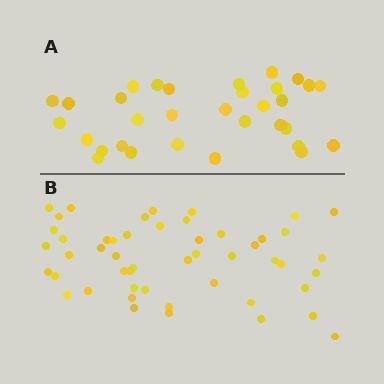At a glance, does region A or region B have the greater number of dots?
Region B (the bottom region) has more dots.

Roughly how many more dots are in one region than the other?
Region B has approximately 20 more dots than region A.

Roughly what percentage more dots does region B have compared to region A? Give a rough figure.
About 55% more.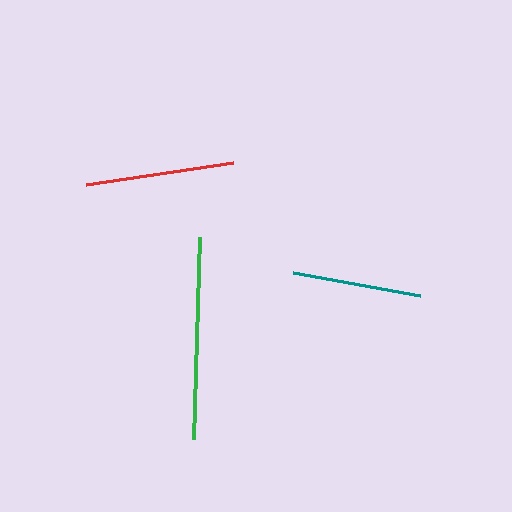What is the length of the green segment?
The green segment is approximately 202 pixels long.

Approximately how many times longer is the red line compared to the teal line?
The red line is approximately 1.2 times the length of the teal line.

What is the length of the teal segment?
The teal segment is approximately 130 pixels long.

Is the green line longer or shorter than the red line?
The green line is longer than the red line.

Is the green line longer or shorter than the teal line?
The green line is longer than the teal line.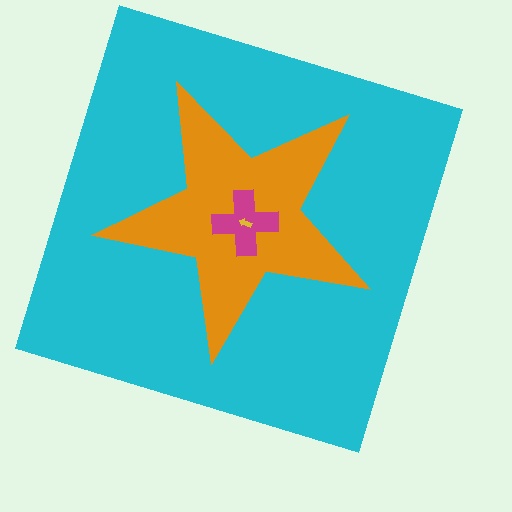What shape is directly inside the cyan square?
The orange star.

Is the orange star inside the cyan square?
Yes.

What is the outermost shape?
The cyan square.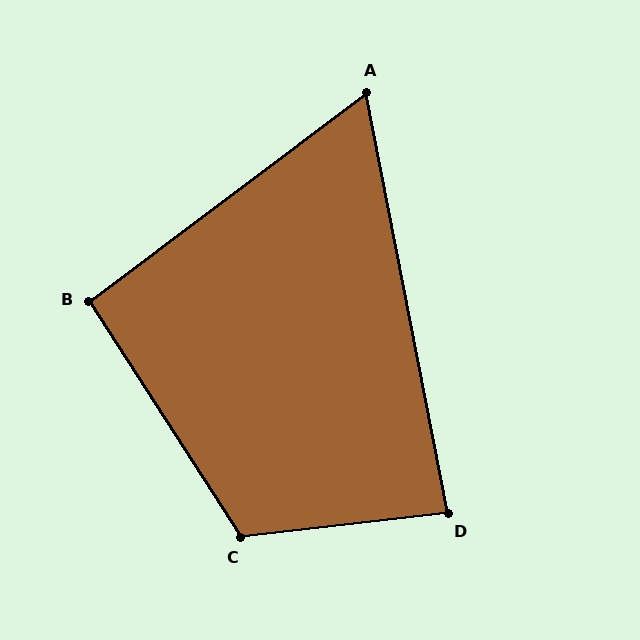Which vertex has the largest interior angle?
C, at approximately 116 degrees.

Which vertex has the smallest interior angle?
A, at approximately 64 degrees.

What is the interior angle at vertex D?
Approximately 86 degrees (approximately right).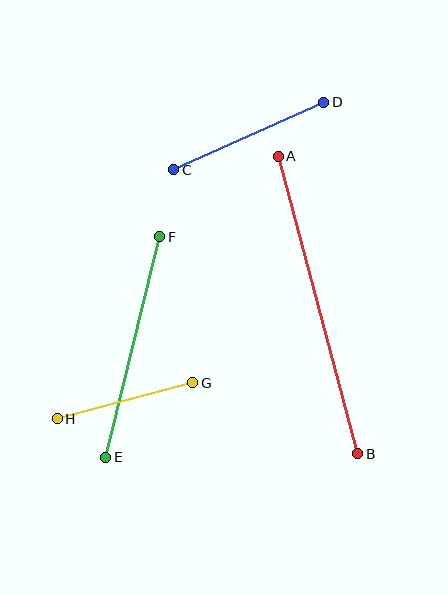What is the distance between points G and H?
The distance is approximately 140 pixels.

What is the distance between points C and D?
The distance is approximately 165 pixels.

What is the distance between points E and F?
The distance is approximately 227 pixels.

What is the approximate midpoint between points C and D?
The midpoint is at approximately (249, 136) pixels.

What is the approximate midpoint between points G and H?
The midpoint is at approximately (125, 401) pixels.